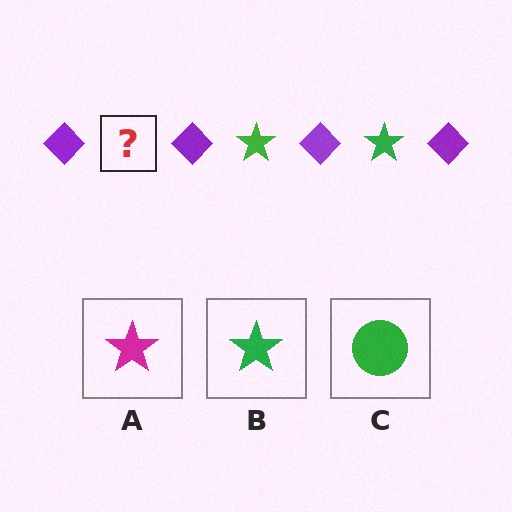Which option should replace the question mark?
Option B.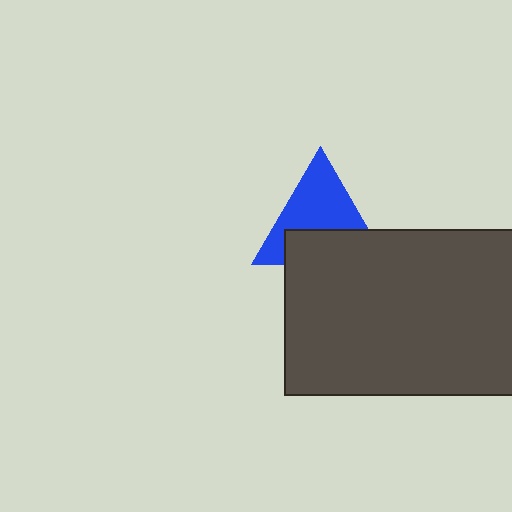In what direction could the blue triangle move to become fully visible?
The blue triangle could move up. That would shift it out from behind the dark gray rectangle entirely.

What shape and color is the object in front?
The object in front is a dark gray rectangle.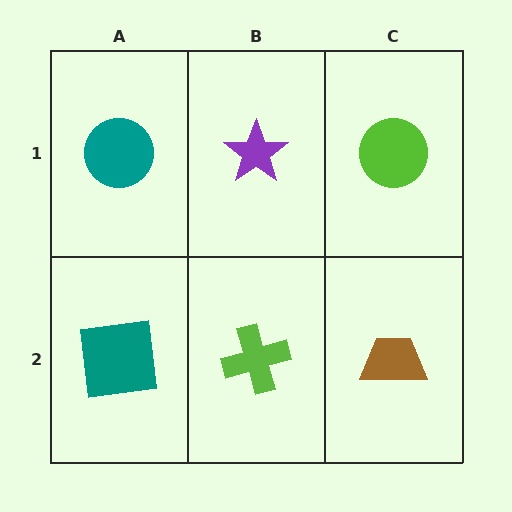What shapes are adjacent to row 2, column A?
A teal circle (row 1, column A), a lime cross (row 2, column B).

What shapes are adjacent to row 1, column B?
A lime cross (row 2, column B), a teal circle (row 1, column A), a lime circle (row 1, column C).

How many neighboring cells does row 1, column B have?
3.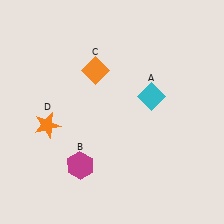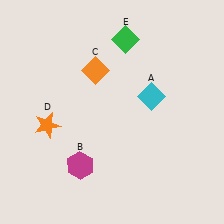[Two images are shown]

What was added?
A green diamond (E) was added in Image 2.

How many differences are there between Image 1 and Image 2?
There is 1 difference between the two images.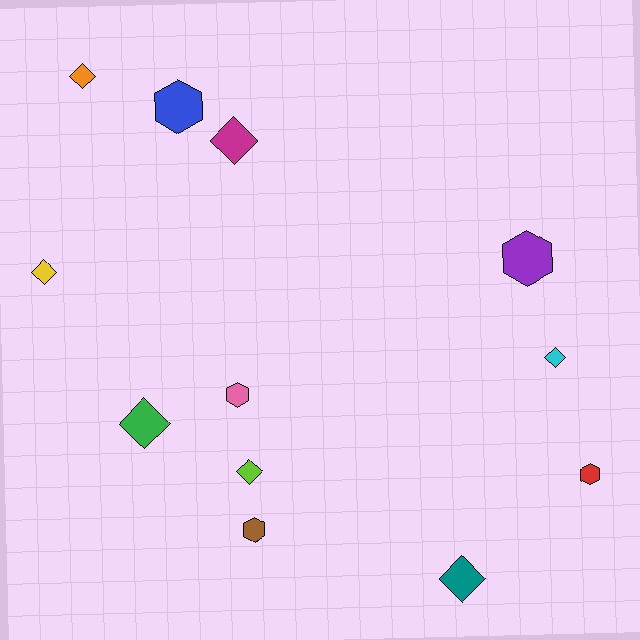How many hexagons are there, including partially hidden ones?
There are 5 hexagons.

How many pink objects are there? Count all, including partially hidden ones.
There is 1 pink object.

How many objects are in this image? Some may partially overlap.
There are 12 objects.